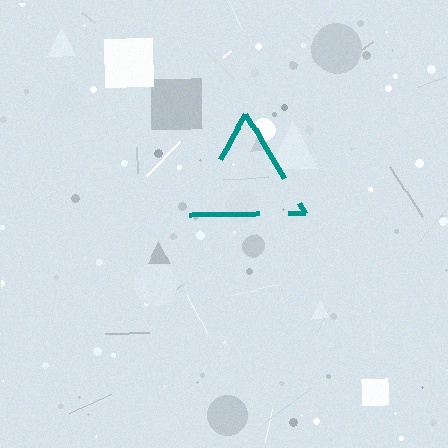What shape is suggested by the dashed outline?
The dashed outline suggests a triangle.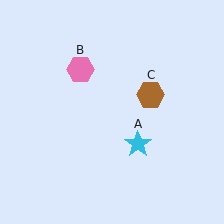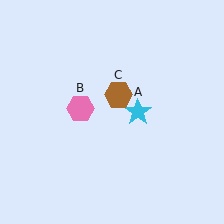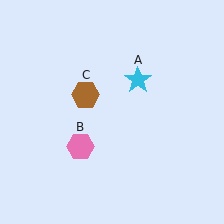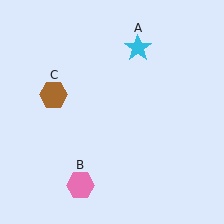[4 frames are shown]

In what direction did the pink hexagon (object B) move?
The pink hexagon (object B) moved down.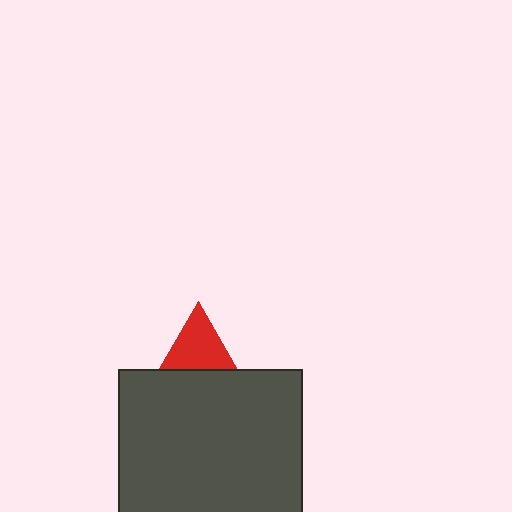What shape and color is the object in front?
The object in front is a dark gray square.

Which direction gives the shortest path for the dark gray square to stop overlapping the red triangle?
Moving down gives the shortest separation.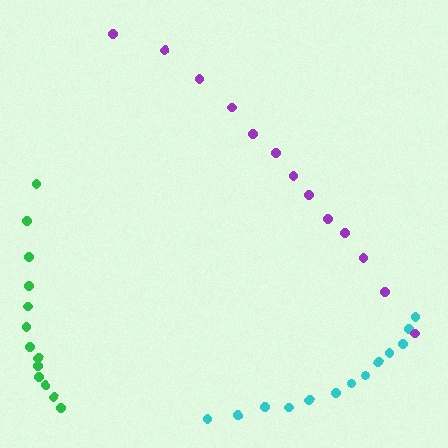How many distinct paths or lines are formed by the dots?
There are 3 distinct paths.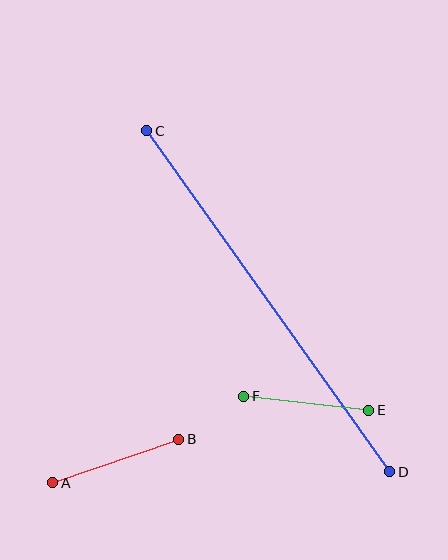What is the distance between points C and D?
The distance is approximately 419 pixels.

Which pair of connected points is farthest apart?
Points C and D are farthest apart.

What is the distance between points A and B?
The distance is approximately 133 pixels.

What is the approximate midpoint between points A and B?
The midpoint is at approximately (116, 461) pixels.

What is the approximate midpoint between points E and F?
The midpoint is at approximately (306, 403) pixels.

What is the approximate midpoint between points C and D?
The midpoint is at approximately (268, 301) pixels.